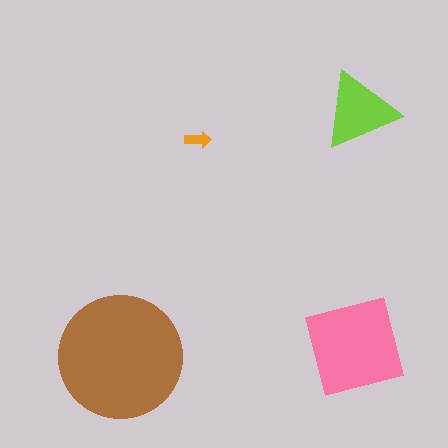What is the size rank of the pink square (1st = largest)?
2nd.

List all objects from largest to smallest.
The brown circle, the pink square, the lime triangle, the orange arrow.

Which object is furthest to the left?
The brown circle is leftmost.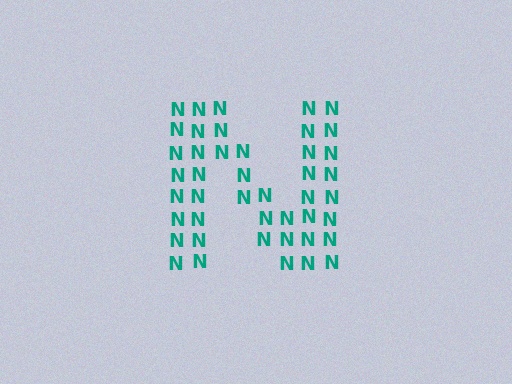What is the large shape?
The large shape is the letter N.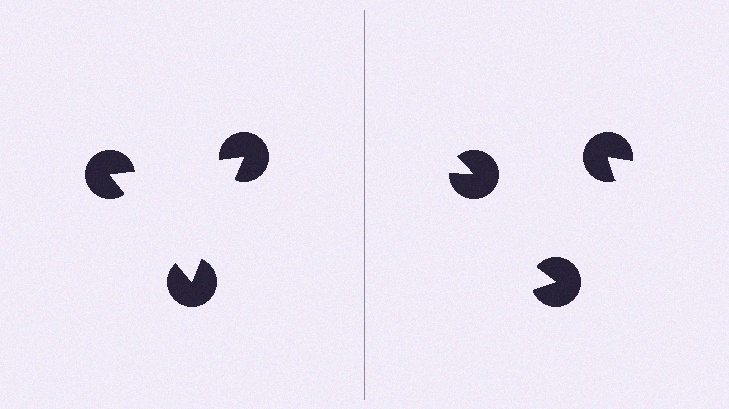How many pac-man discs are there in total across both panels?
6 — 3 on each side.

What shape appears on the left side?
An illusory triangle.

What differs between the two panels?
The pac-man discs are positioned identically on both sides; only the wedge orientations differ. On the left they align to a triangle; on the right they are misaligned.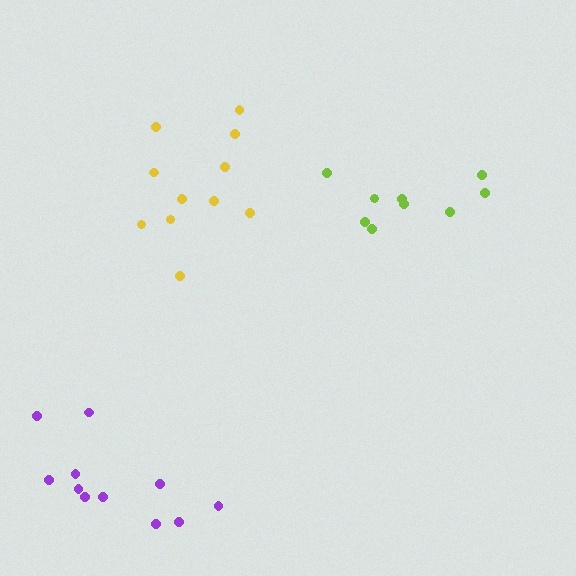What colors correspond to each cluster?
The clusters are colored: yellow, purple, lime.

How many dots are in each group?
Group 1: 11 dots, Group 2: 11 dots, Group 3: 9 dots (31 total).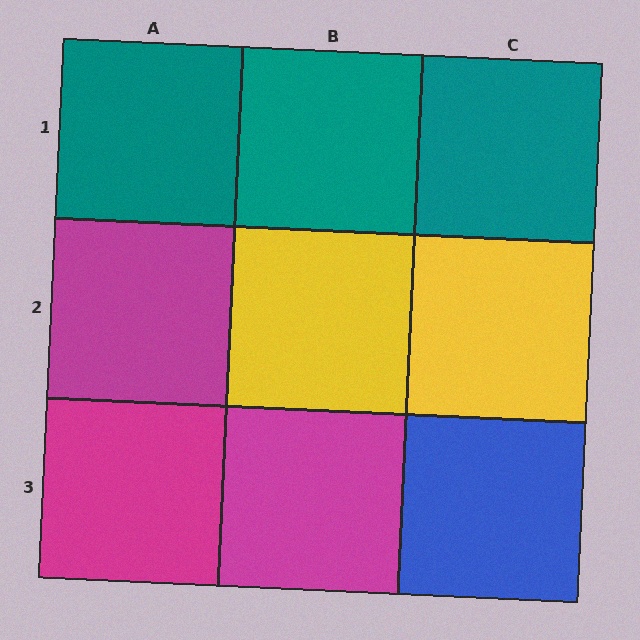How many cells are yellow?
2 cells are yellow.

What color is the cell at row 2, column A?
Magenta.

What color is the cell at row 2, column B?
Yellow.